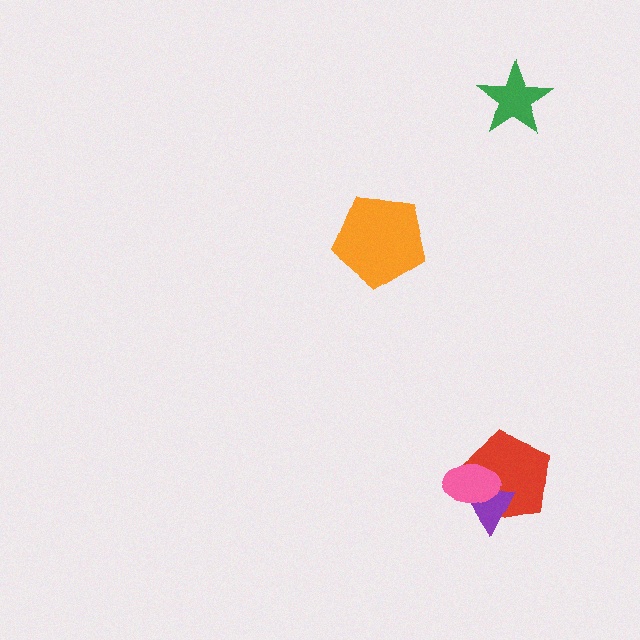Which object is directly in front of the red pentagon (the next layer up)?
The purple triangle is directly in front of the red pentagon.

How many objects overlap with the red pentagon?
2 objects overlap with the red pentagon.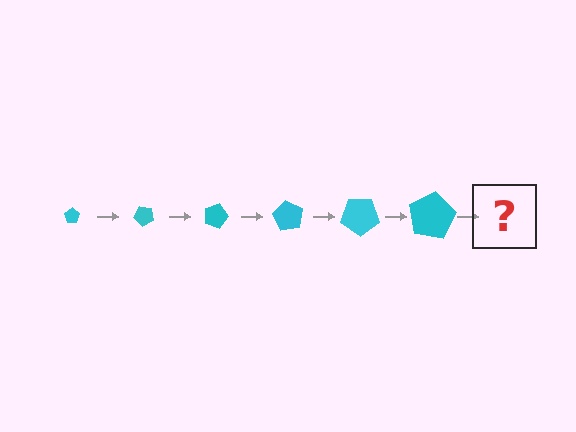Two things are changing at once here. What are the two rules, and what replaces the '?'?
The two rules are that the pentagon grows larger each step and it rotates 45 degrees each step. The '?' should be a pentagon, larger than the previous one and rotated 270 degrees from the start.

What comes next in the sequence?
The next element should be a pentagon, larger than the previous one and rotated 270 degrees from the start.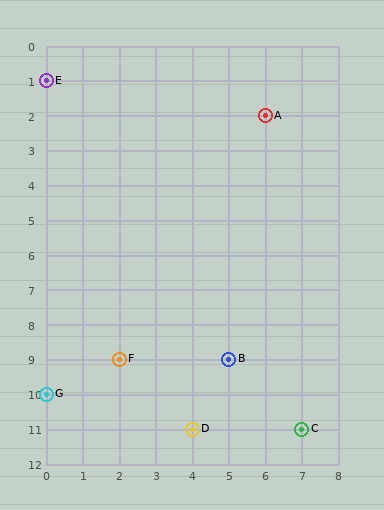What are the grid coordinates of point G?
Point G is at grid coordinates (0, 10).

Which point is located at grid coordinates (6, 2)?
Point A is at (6, 2).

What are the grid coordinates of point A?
Point A is at grid coordinates (6, 2).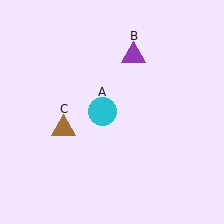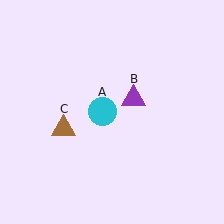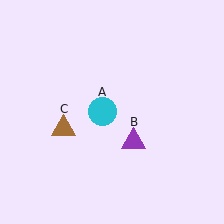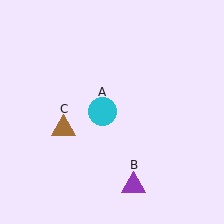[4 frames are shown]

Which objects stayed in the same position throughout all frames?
Cyan circle (object A) and brown triangle (object C) remained stationary.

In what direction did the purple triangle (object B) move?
The purple triangle (object B) moved down.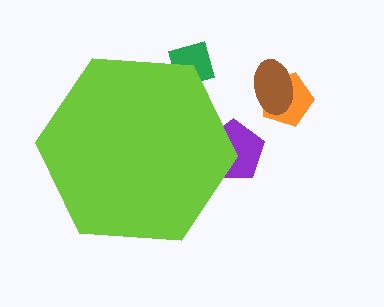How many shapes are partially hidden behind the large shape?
2 shapes are partially hidden.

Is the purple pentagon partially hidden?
Yes, the purple pentagon is partially hidden behind the lime hexagon.